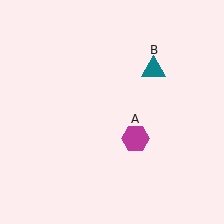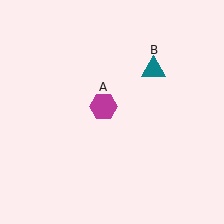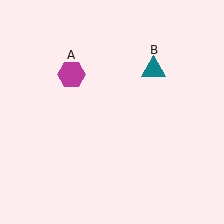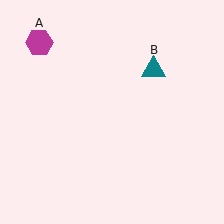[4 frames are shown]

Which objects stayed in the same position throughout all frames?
Teal triangle (object B) remained stationary.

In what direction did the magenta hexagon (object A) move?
The magenta hexagon (object A) moved up and to the left.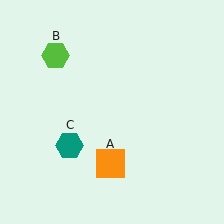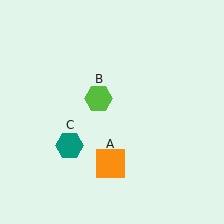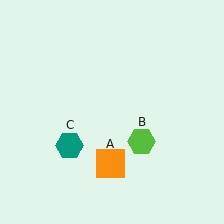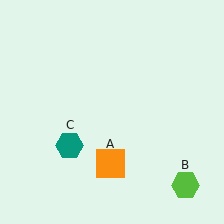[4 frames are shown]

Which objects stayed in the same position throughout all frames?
Orange square (object A) and teal hexagon (object C) remained stationary.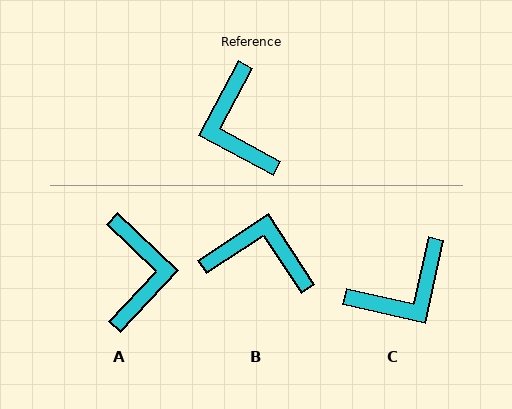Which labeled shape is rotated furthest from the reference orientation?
A, about 165 degrees away.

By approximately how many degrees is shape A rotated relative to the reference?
Approximately 165 degrees counter-clockwise.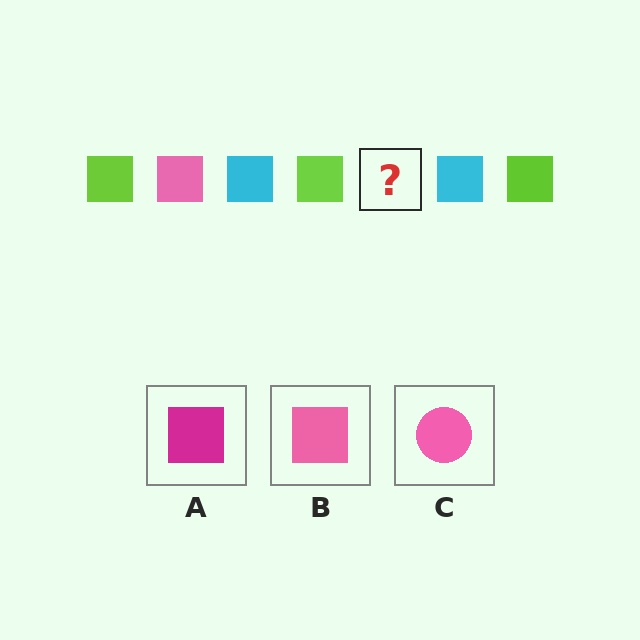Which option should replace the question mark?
Option B.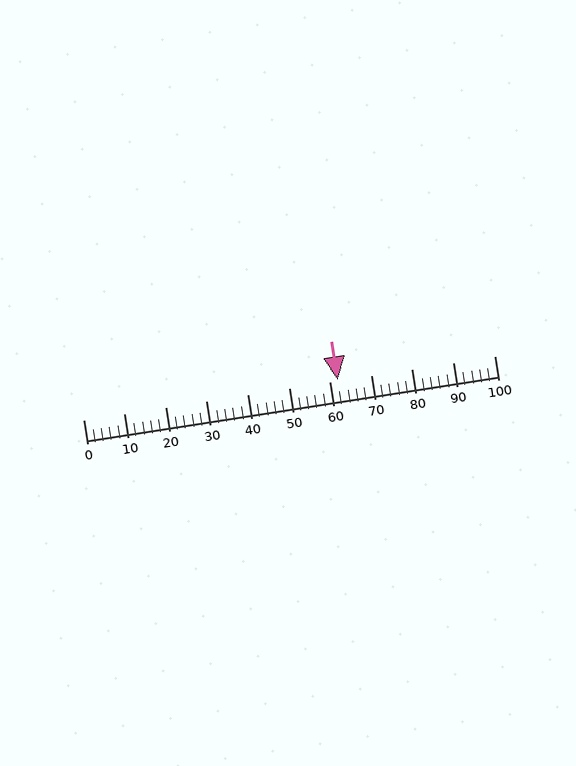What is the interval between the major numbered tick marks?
The major tick marks are spaced 10 units apart.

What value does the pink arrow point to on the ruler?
The pink arrow points to approximately 62.